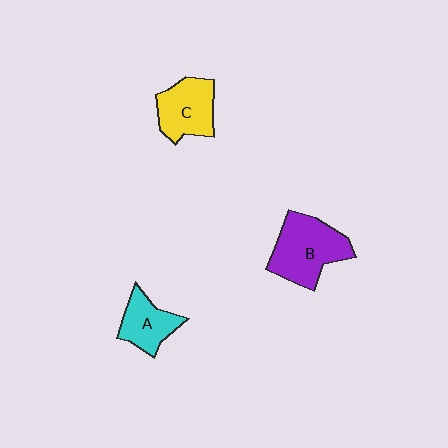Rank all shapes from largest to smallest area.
From largest to smallest: B (purple), C (yellow), A (cyan).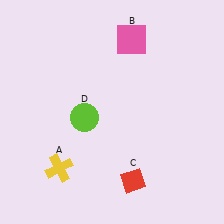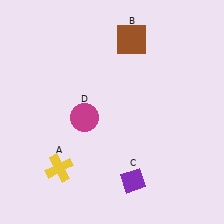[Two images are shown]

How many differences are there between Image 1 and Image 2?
There are 3 differences between the two images.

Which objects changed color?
B changed from pink to brown. C changed from red to purple. D changed from lime to magenta.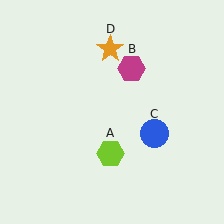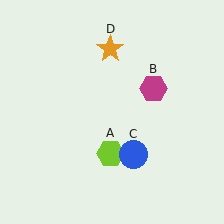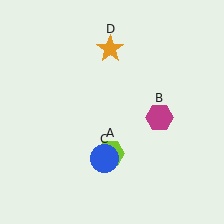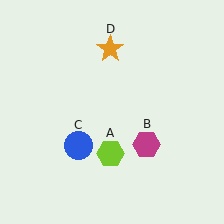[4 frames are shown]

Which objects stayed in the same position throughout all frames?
Lime hexagon (object A) and orange star (object D) remained stationary.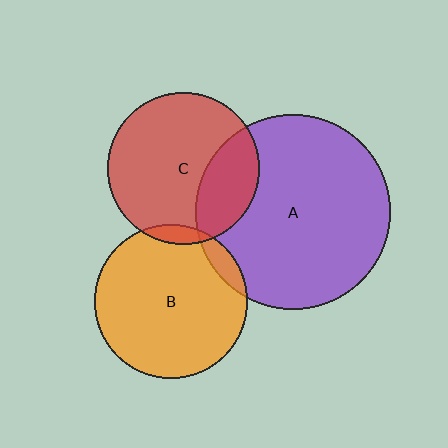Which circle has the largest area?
Circle A (purple).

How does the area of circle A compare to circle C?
Approximately 1.7 times.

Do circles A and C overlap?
Yes.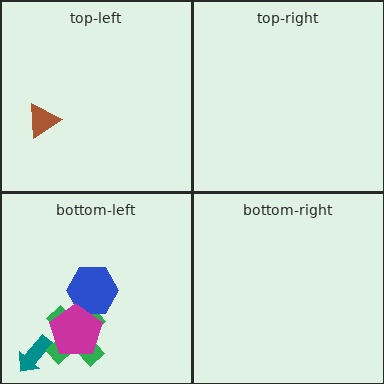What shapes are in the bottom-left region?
The teal arrow, the green cross, the blue hexagon, the magenta pentagon.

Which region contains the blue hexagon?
The bottom-left region.